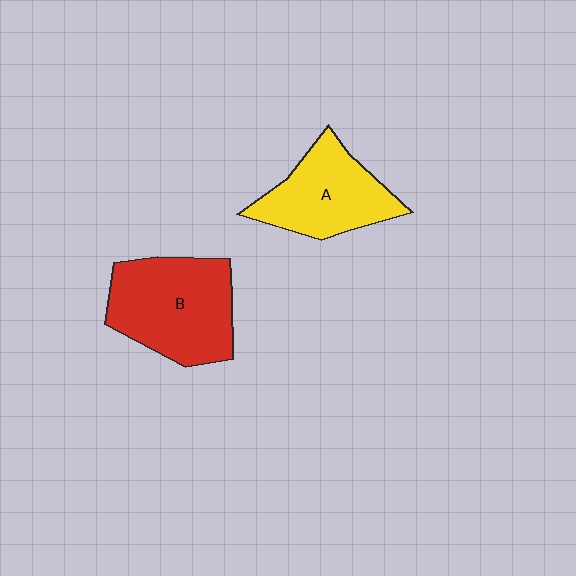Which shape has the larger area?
Shape B (red).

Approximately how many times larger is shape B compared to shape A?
Approximately 1.3 times.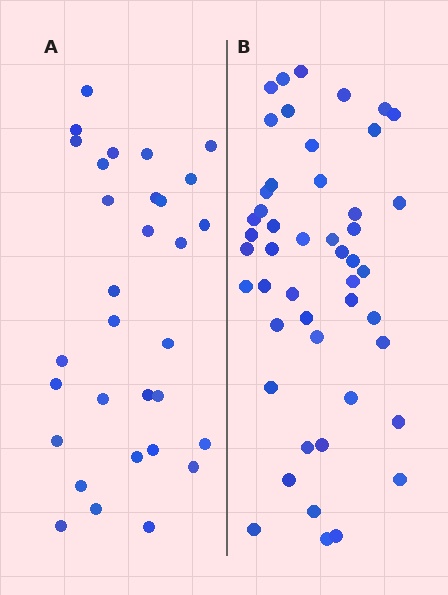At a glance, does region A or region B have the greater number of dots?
Region B (the right region) has more dots.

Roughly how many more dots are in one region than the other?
Region B has approximately 15 more dots than region A.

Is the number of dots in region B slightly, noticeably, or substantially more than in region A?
Region B has substantially more. The ratio is roughly 1.5 to 1.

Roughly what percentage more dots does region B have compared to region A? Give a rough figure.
About 55% more.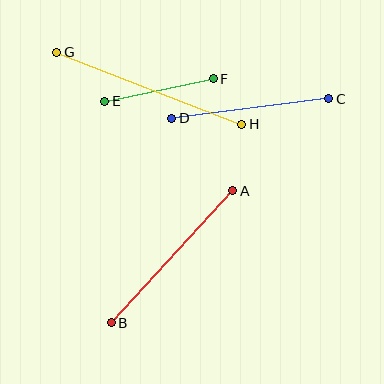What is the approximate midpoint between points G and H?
The midpoint is at approximately (149, 88) pixels.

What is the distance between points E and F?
The distance is approximately 111 pixels.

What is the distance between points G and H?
The distance is approximately 199 pixels.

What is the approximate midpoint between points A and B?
The midpoint is at approximately (172, 257) pixels.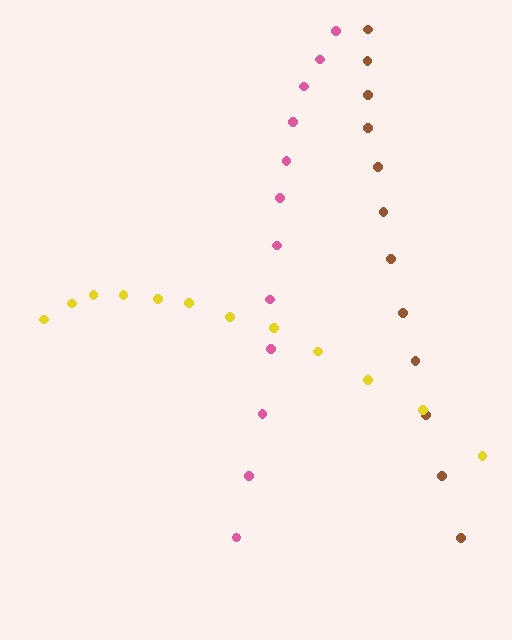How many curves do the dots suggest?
There are 3 distinct paths.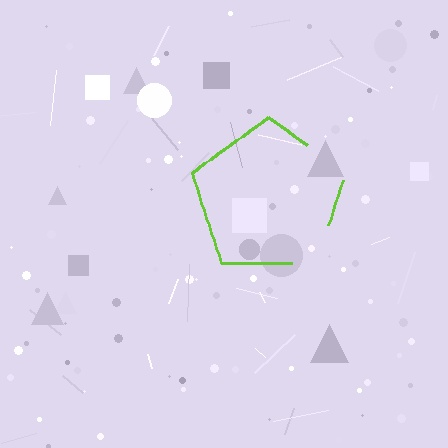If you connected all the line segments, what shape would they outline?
They would outline a pentagon.